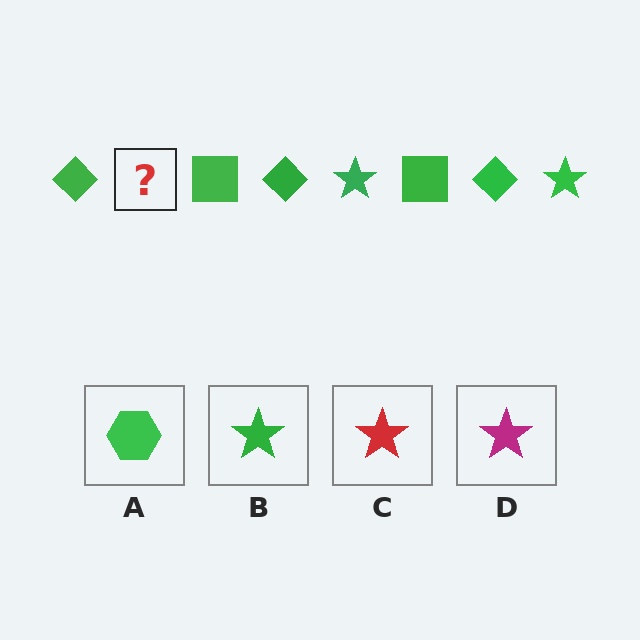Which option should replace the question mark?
Option B.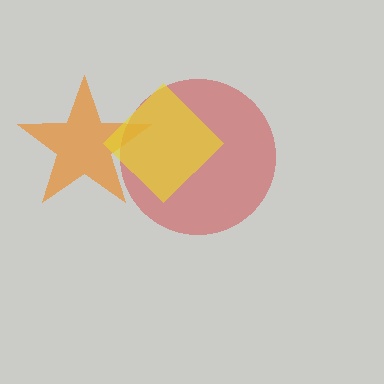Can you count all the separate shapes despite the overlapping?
Yes, there are 3 separate shapes.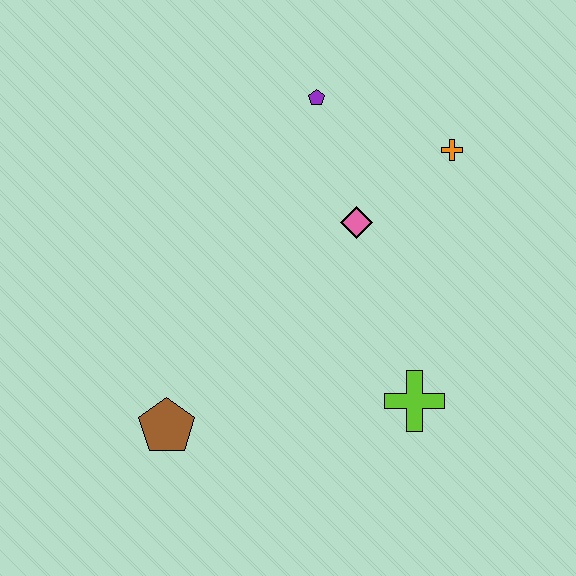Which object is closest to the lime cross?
The pink diamond is closest to the lime cross.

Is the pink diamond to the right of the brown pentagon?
Yes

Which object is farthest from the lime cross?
The purple pentagon is farthest from the lime cross.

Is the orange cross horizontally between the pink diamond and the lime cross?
No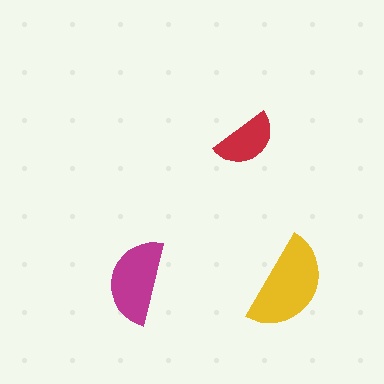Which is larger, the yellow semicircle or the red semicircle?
The yellow one.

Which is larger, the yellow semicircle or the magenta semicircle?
The yellow one.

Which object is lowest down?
The yellow semicircle is bottommost.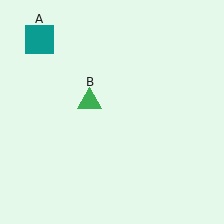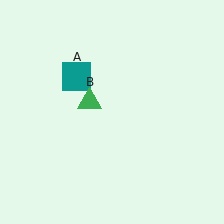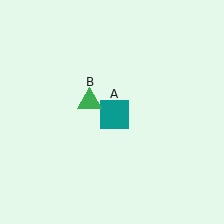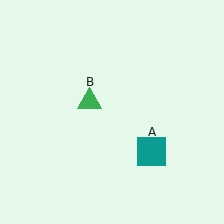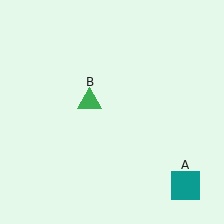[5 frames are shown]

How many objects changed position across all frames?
1 object changed position: teal square (object A).